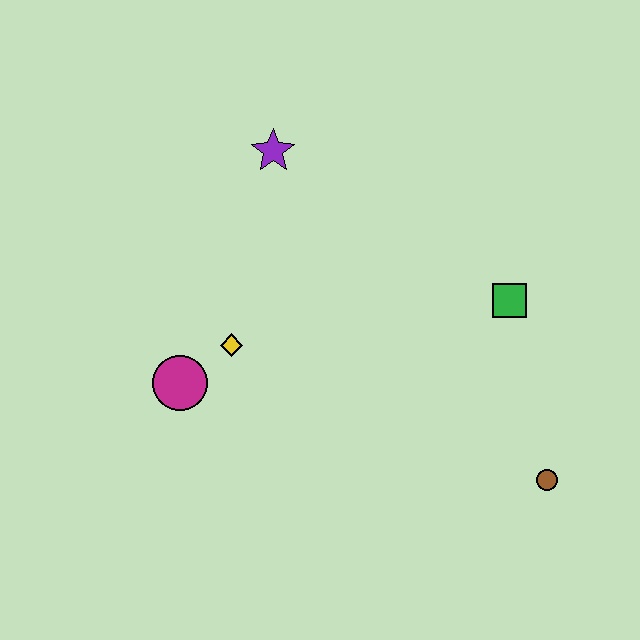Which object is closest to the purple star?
The yellow diamond is closest to the purple star.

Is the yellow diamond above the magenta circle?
Yes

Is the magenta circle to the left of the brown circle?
Yes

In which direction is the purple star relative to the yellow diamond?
The purple star is above the yellow diamond.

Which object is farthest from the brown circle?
The purple star is farthest from the brown circle.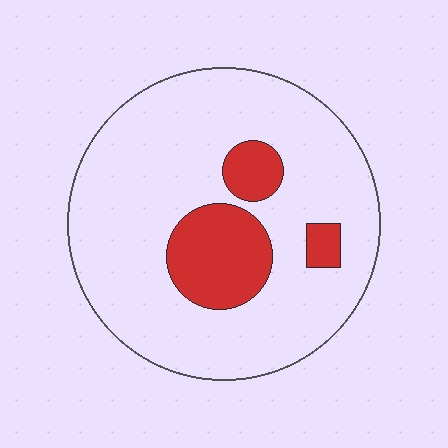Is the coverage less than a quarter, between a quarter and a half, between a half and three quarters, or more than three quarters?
Less than a quarter.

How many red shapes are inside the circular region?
3.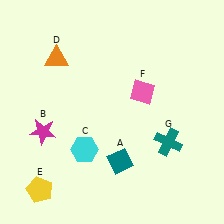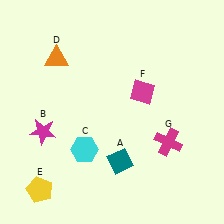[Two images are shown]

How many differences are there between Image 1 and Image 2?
There are 2 differences between the two images.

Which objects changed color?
F changed from pink to magenta. G changed from teal to magenta.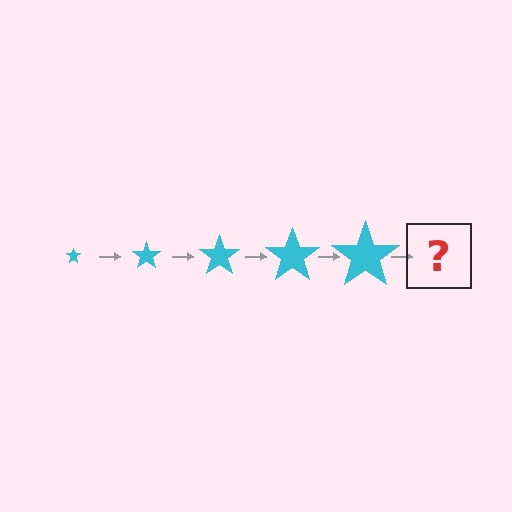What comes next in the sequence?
The next element should be a cyan star, larger than the previous one.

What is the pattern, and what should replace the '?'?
The pattern is that the star gets progressively larger each step. The '?' should be a cyan star, larger than the previous one.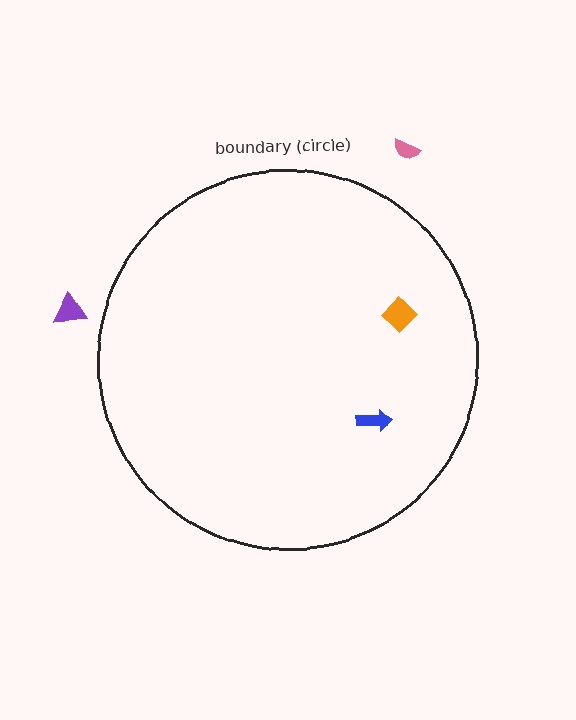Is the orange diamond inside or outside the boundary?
Inside.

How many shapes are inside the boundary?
2 inside, 2 outside.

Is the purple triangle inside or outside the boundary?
Outside.